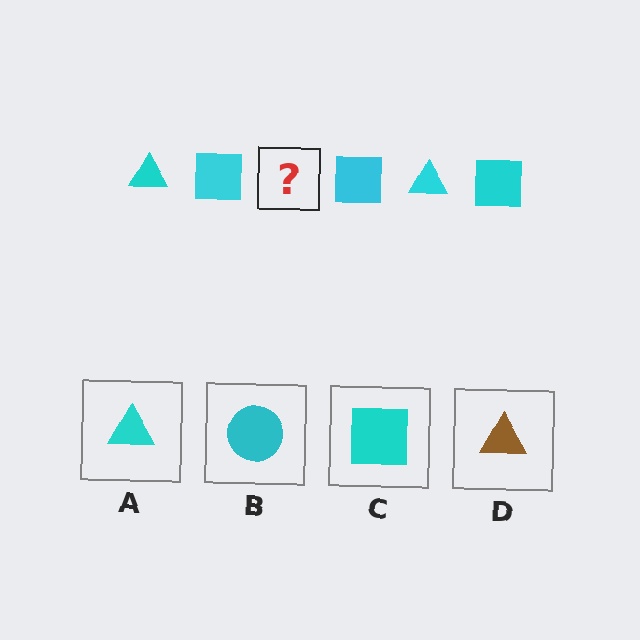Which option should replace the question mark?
Option A.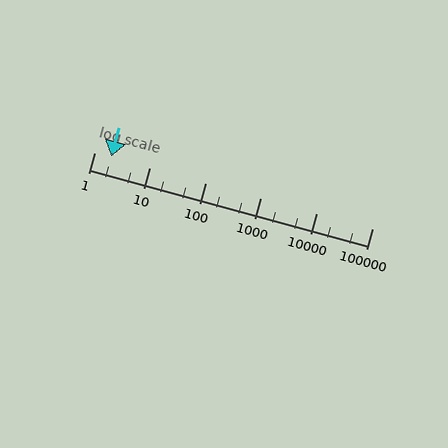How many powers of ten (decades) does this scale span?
The scale spans 5 decades, from 1 to 100000.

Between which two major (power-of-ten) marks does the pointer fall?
The pointer is between 1 and 10.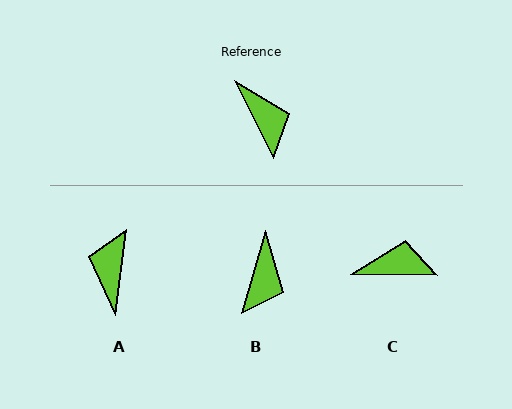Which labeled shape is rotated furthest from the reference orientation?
A, about 145 degrees away.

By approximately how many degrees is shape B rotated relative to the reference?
Approximately 43 degrees clockwise.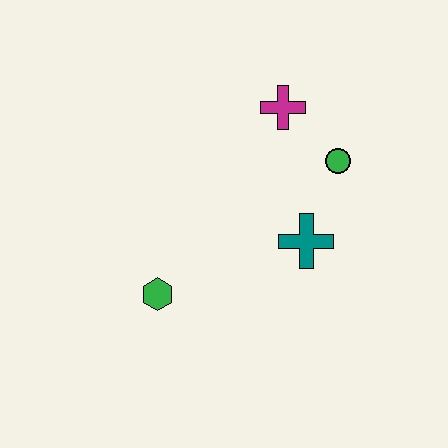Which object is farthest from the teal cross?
The green hexagon is farthest from the teal cross.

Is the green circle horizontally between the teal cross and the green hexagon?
No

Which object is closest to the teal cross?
The green circle is closest to the teal cross.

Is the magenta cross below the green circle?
No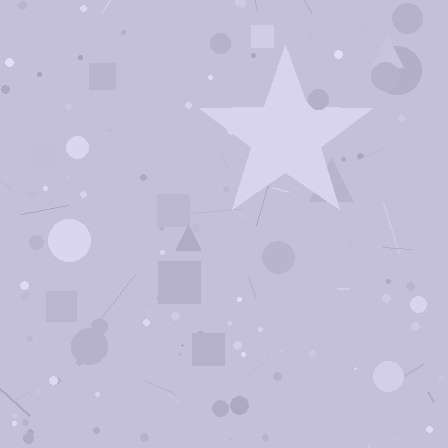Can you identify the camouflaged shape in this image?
The camouflaged shape is a star.